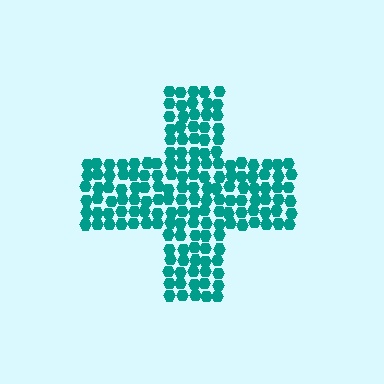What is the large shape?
The large shape is a cross.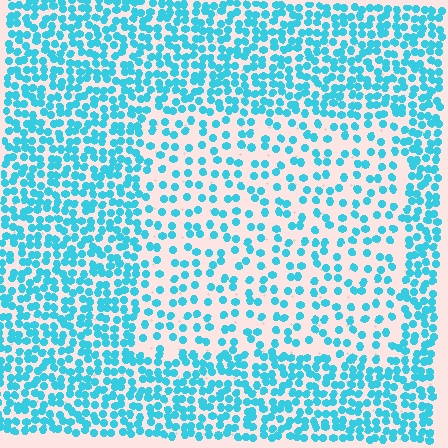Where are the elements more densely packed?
The elements are more densely packed outside the rectangle boundary.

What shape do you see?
I see a rectangle.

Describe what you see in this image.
The image contains small cyan elements arranged at two different densities. A rectangle-shaped region is visible where the elements are less densely packed than the surrounding area.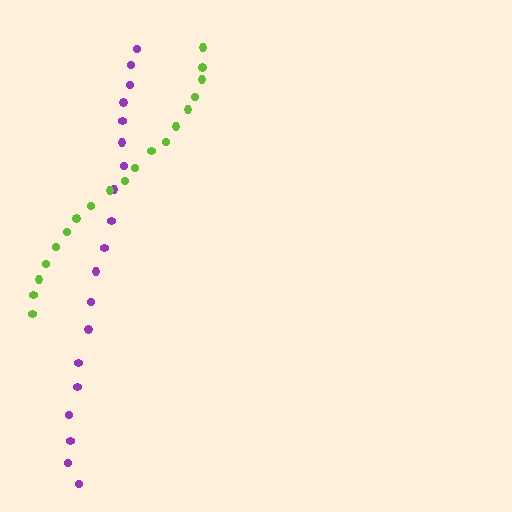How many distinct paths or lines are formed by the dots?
There are 2 distinct paths.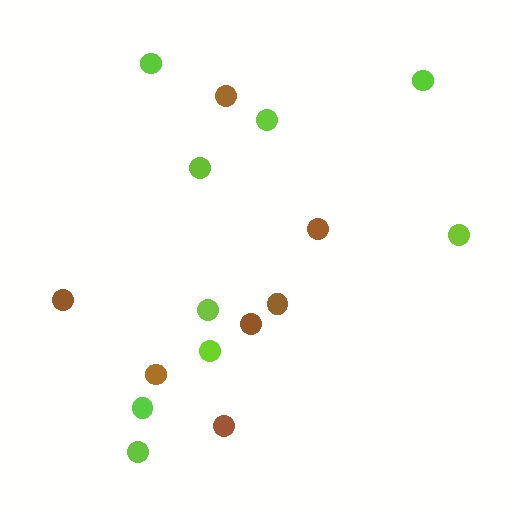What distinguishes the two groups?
There are 2 groups: one group of lime circles (9) and one group of brown circles (7).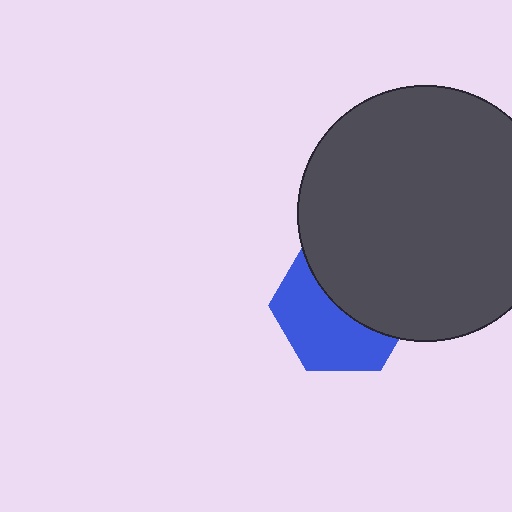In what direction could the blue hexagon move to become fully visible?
The blue hexagon could move down. That would shift it out from behind the dark gray circle entirely.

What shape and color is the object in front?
The object in front is a dark gray circle.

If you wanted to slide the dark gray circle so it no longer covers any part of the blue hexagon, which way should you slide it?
Slide it up — that is the most direct way to separate the two shapes.